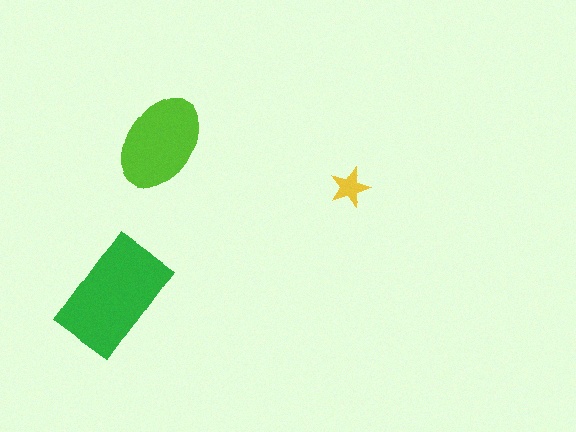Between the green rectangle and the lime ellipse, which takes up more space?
The green rectangle.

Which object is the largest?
The green rectangle.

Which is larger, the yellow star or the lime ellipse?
The lime ellipse.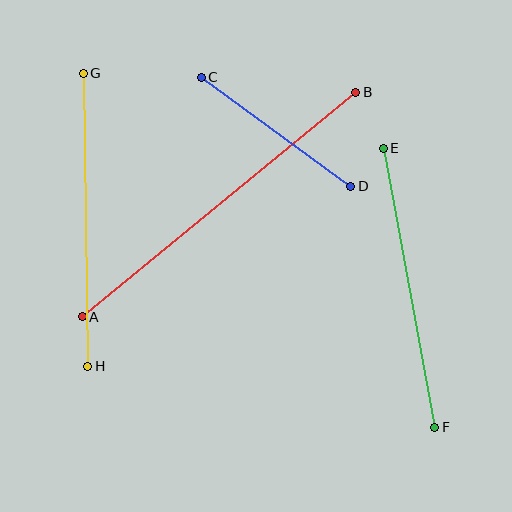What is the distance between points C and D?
The distance is approximately 185 pixels.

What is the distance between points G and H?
The distance is approximately 293 pixels.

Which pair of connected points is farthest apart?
Points A and B are farthest apart.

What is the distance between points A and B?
The distance is approximately 354 pixels.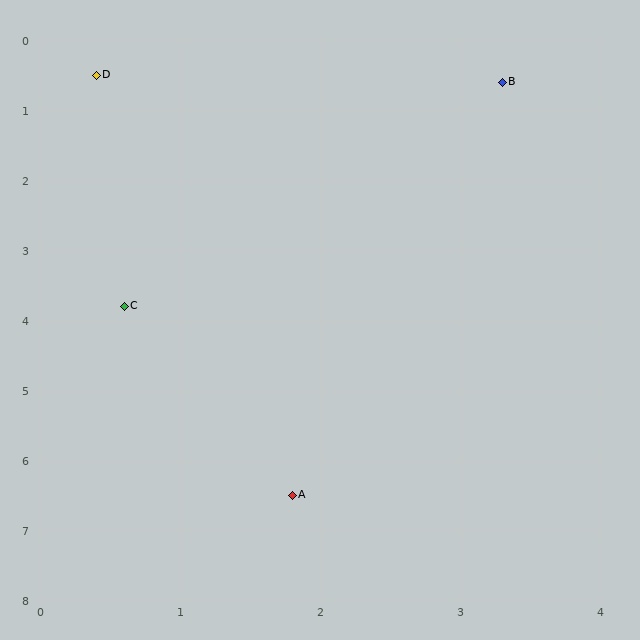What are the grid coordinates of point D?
Point D is at approximately (0.4, 0.5).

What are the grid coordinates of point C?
Point C is at approximately (0.6, 3.8).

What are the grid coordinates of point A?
Point A is at approximately (1.8, 6.5).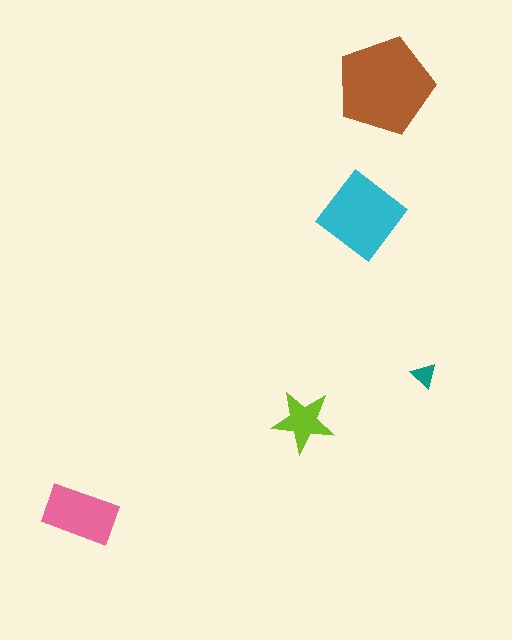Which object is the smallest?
The teal triangle.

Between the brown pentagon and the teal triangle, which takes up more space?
The brown pentagon.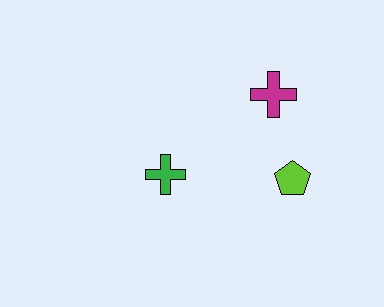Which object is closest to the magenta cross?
The lime pentagon is closest to the magenta cross.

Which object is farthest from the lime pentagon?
The green cross is farthest from the lime pentagon.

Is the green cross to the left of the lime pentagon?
Yes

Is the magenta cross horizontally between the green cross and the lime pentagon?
Yes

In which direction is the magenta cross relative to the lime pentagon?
The magenta cross is above the lime pentagon.